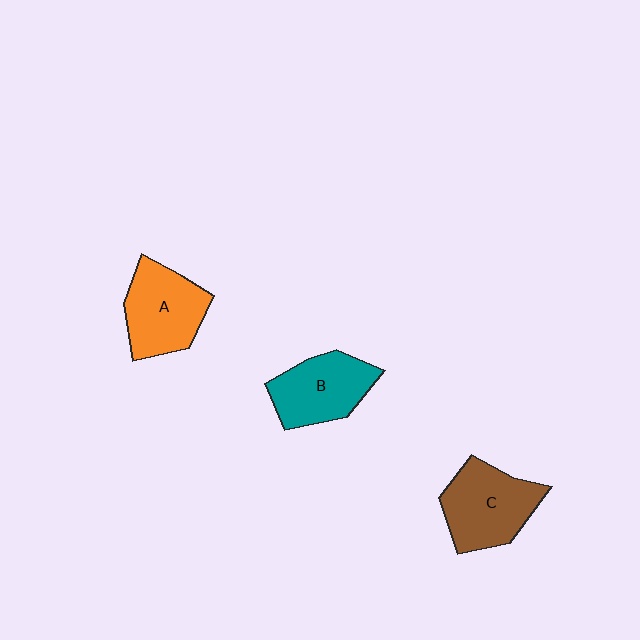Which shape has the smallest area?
Shape B (teal).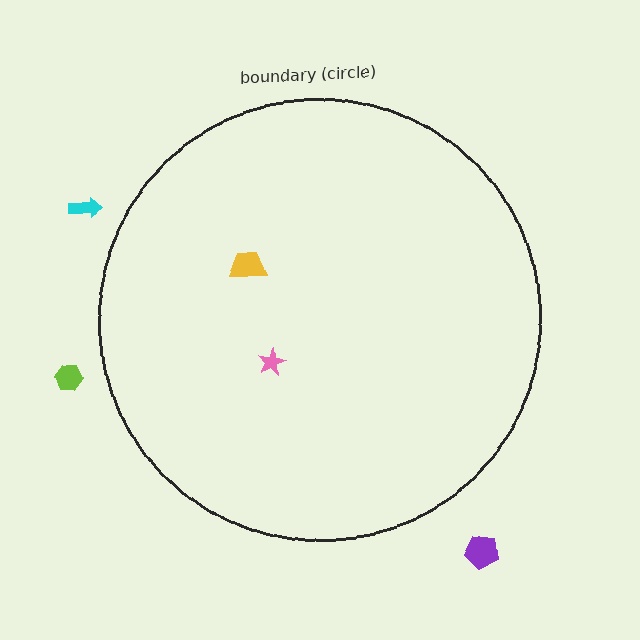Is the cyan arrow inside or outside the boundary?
Outside.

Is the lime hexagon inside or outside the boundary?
Outside.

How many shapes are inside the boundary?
2 inside, 3 outside.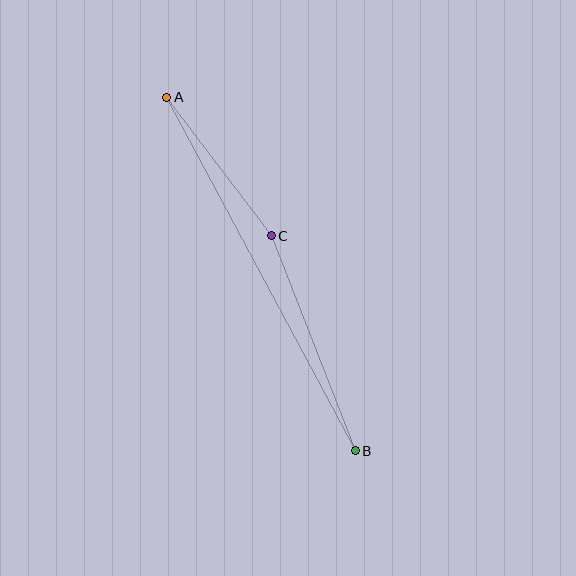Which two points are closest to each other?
Points A and C are closest to each other.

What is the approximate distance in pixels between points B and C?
The distance between B and C is approximately 231 pixels.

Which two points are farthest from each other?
Points A and B are farthest from each other.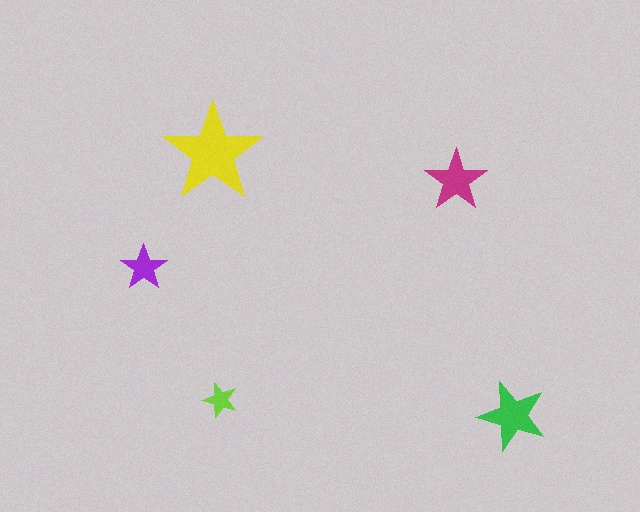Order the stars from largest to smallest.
the yellow one, the green one, the magenta one, the purple one, the lime one.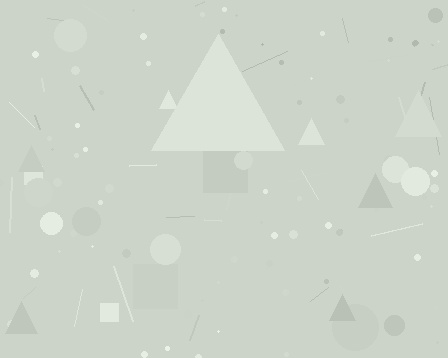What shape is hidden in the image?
A triangle is hidden in the image.